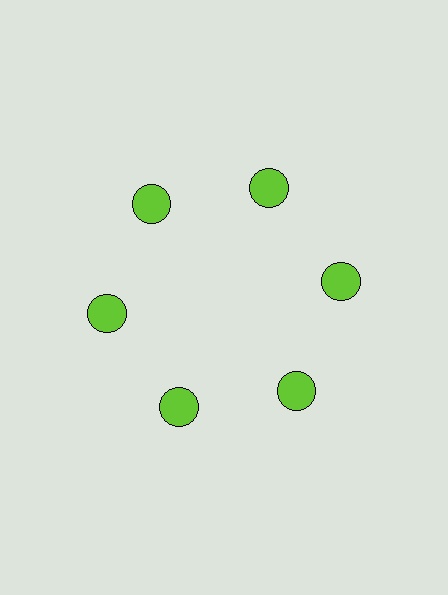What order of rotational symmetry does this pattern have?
This pattern has 6-fold rotational symmetry.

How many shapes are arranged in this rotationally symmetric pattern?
There are 6 shapes, arranged in 6 groups of 1.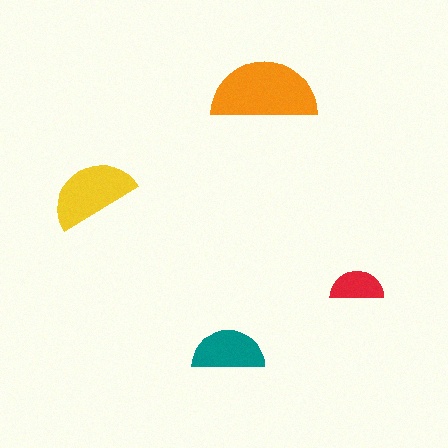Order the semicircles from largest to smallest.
the orange one, the yellow one, the teal one, the red one.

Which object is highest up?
The orange semicircle is topmost.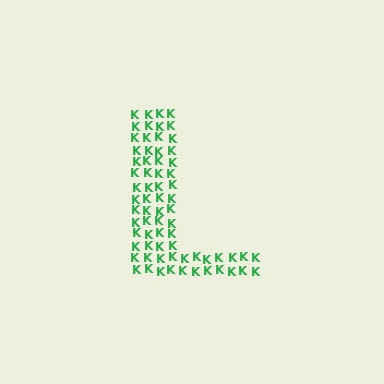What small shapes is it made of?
It is made of small letter K's.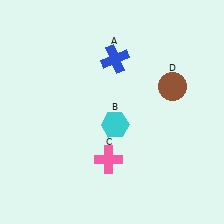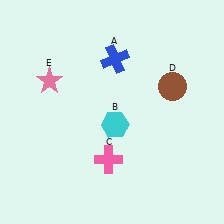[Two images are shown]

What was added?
A pink star (E) was added in Image 2.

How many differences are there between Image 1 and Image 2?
There is 1 difference between the two images.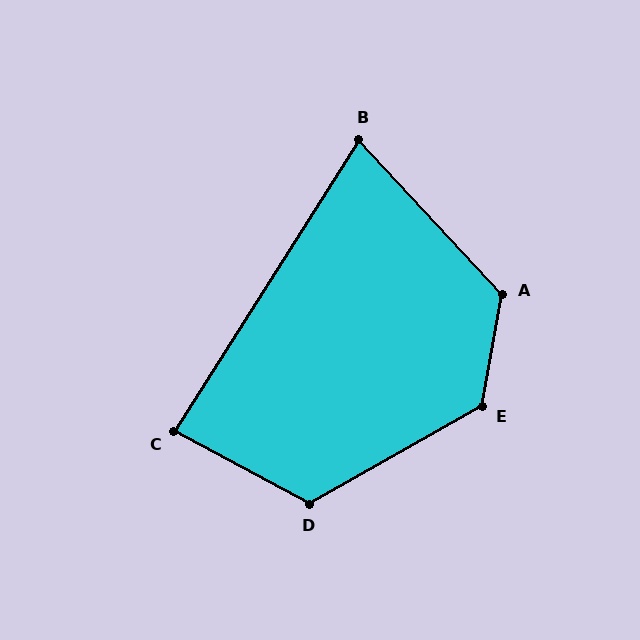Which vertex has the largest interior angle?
E, at approximately 129 degrees.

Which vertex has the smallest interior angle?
B, at approximately 75 degrees.